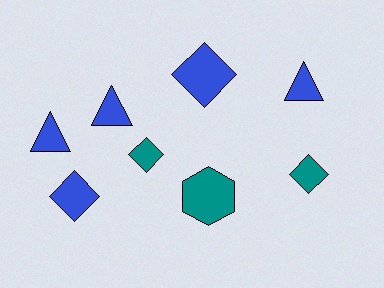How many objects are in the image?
There are 8 objects.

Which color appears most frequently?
Blue, with 5 objects.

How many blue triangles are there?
There are 3 blue triangles.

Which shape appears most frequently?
Diamond, with 4 objects.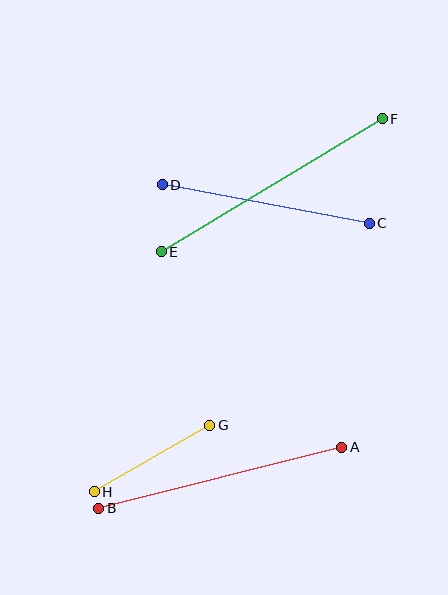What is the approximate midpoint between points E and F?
The midpoint is at approximately (272, 185) pixels.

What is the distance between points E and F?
The distance is approximately 258 pixels.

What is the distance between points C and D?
The distance is approximately 211 pixels.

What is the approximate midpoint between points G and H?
The midpoint is at approximately (152, 459) pixels.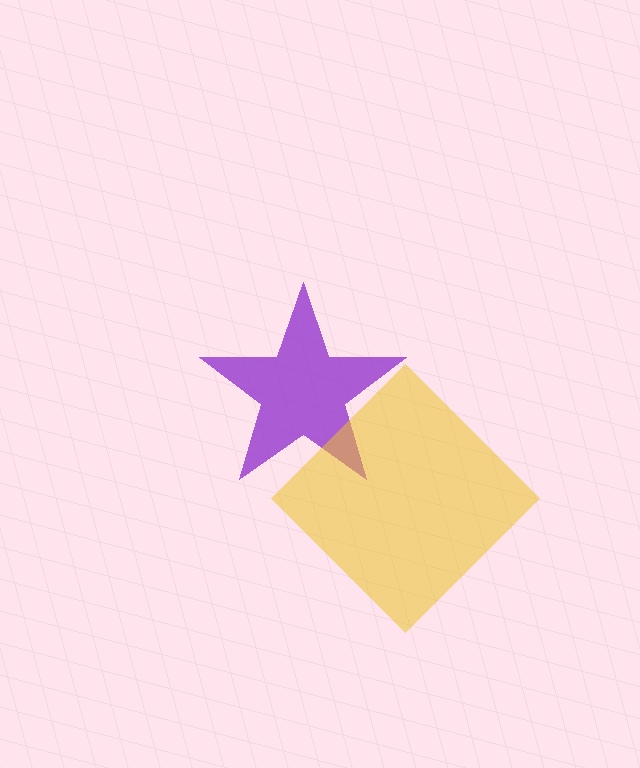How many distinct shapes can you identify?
There are 2 distinct shapes: a purple star, a yellow diamond.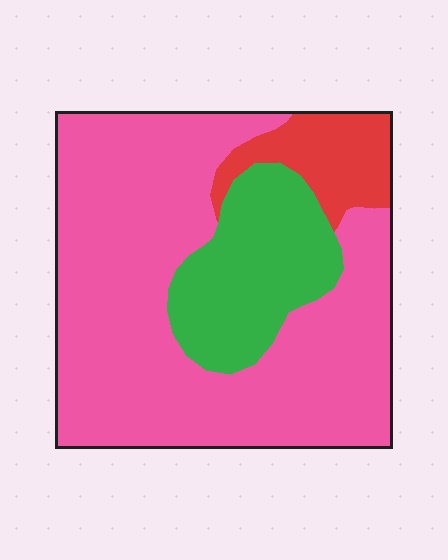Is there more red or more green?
Green.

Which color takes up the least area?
Red, at roughly 10%.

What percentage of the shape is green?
Green takes up about one fifth (1/5) of the shape.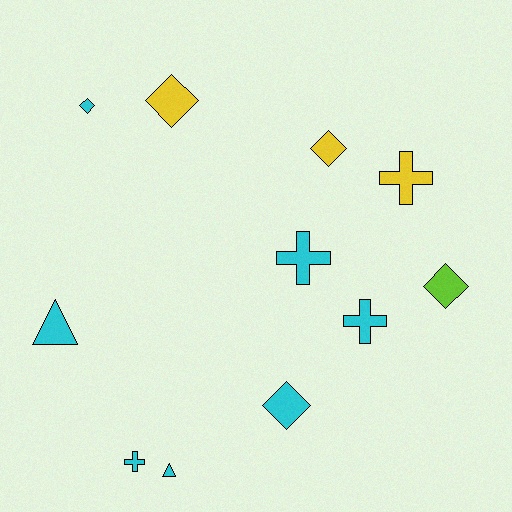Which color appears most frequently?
Cyan, with 7 objects.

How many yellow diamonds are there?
There are 2 yellow diamonds.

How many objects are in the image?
There are 11 objects.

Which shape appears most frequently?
Diamond, with 5 objects.